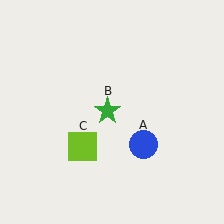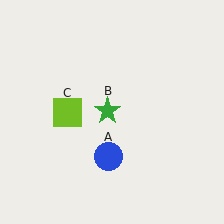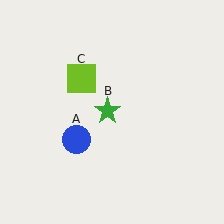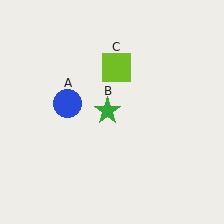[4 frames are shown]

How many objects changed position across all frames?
2 objects changed position: blue circle (object A), lime square (object C).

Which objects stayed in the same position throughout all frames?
Green star (object B) remained stationary.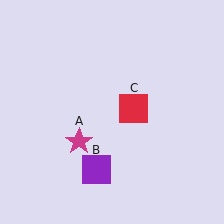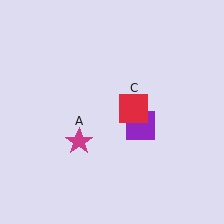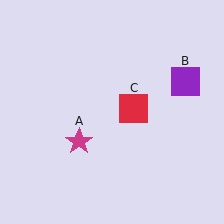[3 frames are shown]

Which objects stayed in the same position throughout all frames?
Magenta star (object A) and red square (object C) remained stationary.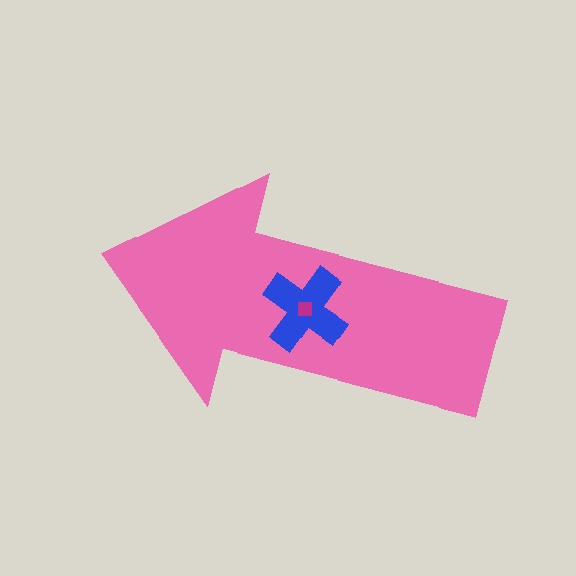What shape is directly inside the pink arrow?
The blue cross.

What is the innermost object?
The magenta square.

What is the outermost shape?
The pink arrow.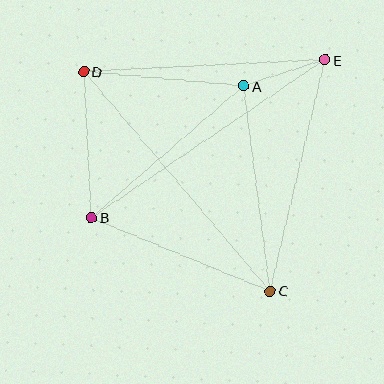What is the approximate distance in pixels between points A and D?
The distance between A and D is approximately 161 pixels.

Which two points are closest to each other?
Points A and E are closest to each other.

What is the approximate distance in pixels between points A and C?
The distance between A and C is approximately 207 pixels.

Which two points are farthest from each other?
Points C and D are farthest from each other.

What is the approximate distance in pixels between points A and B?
The distance between A and B is approximately 201 pixels.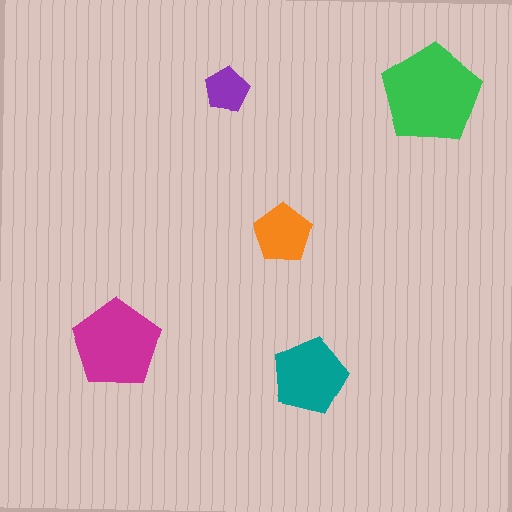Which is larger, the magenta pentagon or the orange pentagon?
The magenta one.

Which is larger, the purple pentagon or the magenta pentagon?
The magenta one.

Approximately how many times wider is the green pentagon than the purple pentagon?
About 2 times wider.